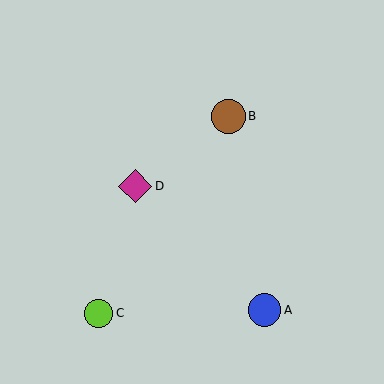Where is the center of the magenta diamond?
The center of the magenta diamond is at (135, 186).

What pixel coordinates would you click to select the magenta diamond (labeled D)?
Click at (135, 186) to select the magenta diamond D.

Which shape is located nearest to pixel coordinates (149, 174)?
The magenta diamond (labeled D) at (135, 186) is nearest to that location.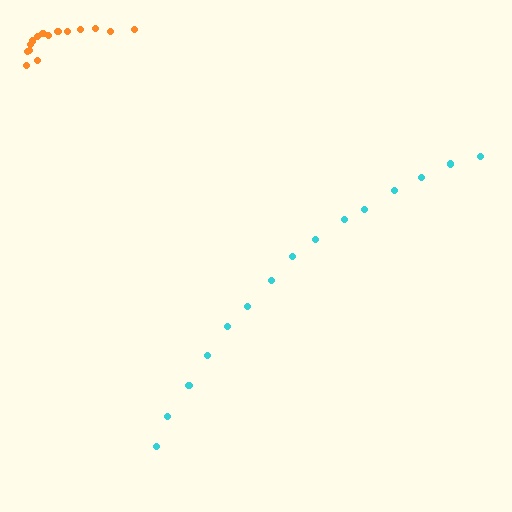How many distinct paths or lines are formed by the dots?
There are 2 distinct paths.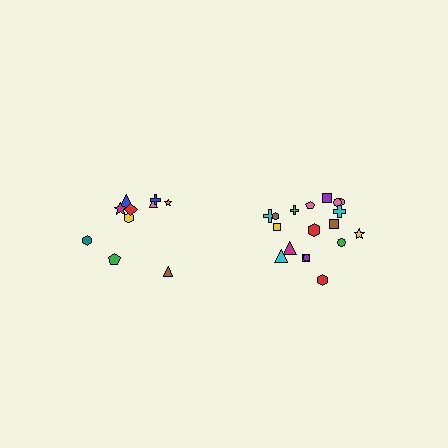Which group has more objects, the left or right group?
The right group.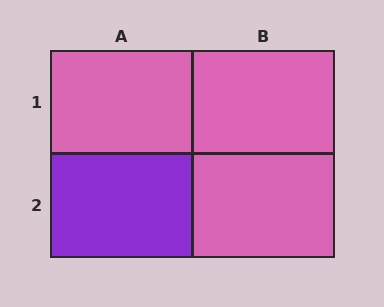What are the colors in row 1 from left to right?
Pink, pink.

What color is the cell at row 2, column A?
Purple.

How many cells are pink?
3 cells are pink.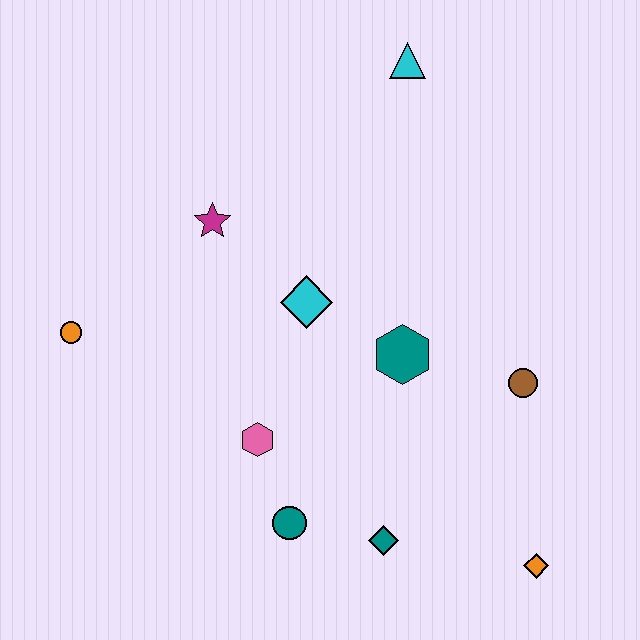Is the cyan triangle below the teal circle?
No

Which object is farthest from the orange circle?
The orange diamond is farthest from the orange circle.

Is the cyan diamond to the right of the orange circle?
Yes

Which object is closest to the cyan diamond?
The teal hexagon is closest to the cyan diamond.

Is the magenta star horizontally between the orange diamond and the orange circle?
Yes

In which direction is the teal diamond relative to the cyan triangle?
The teal diamond is below the cyan triangle.